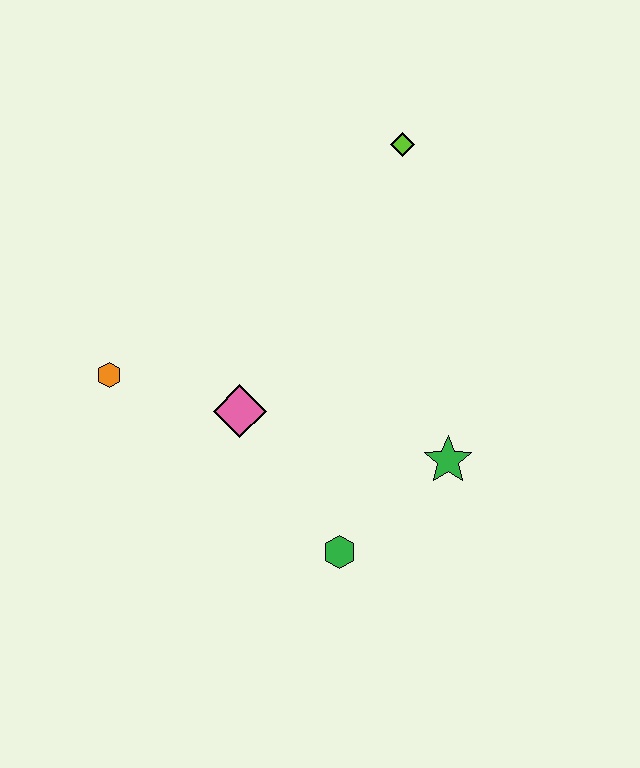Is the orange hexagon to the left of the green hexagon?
Yes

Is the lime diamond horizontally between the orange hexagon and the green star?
Yes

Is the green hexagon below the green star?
Yes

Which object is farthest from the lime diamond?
The green hexagon is farthest from the lime diamond.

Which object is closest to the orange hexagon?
The pink diamond is closest to the orange hexagon.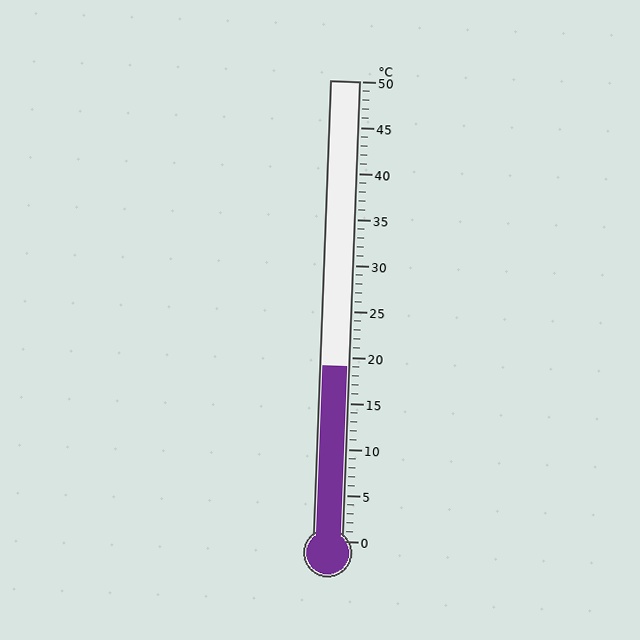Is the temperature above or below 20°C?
The temperature is below 20°C.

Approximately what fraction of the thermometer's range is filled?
The thermometer is filled to approximately 40% of its range.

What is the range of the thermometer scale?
The thermometer scale ranges from 0°C to 50°C.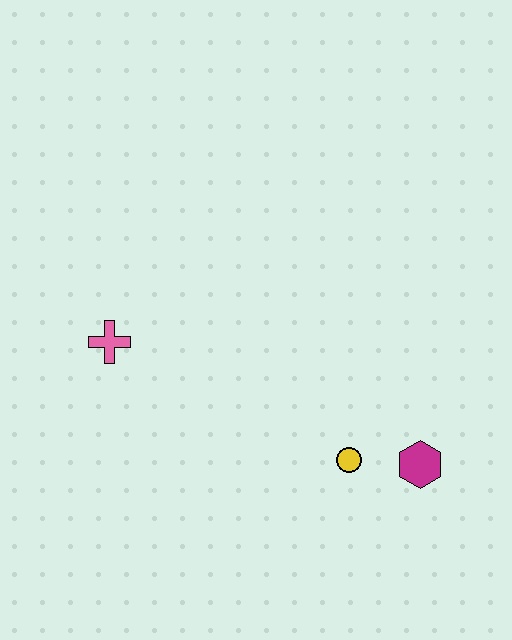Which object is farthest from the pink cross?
The magenta hexagon is farthest from the pink cross.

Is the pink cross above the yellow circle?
Yes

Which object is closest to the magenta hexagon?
The yellow circle is closest to the magenta hexagon.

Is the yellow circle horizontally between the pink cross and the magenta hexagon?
Yes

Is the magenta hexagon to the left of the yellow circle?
No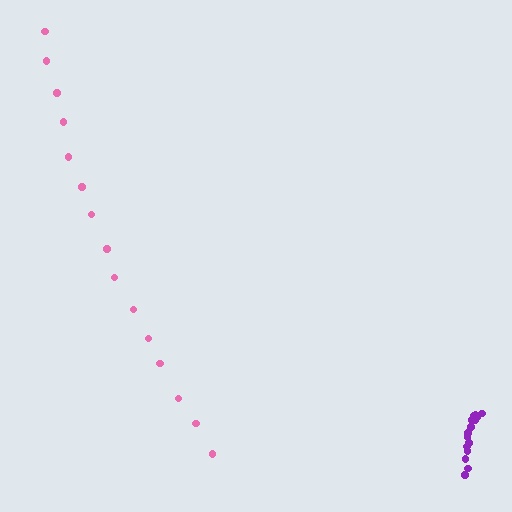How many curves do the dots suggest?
There are 2 distinct paths.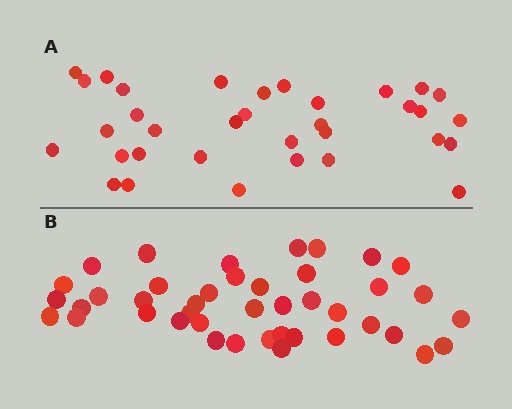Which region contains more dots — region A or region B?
Region B (the bottom region) has more dots.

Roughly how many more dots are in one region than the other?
Region B has roughly 8 or so more dots than region A.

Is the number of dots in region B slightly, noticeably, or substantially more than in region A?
Region B has only slightly more — the two regions are fairly close. The ratio is roughly 1.2 to 1.